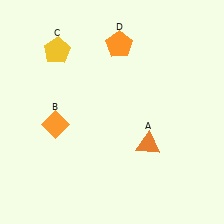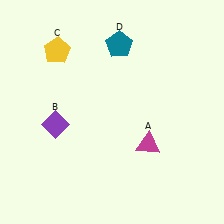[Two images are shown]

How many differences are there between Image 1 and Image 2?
There are 3 differences between the two images.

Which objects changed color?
A changed from orange to magenta. B changed from orange to purple. D changed from orange to teal.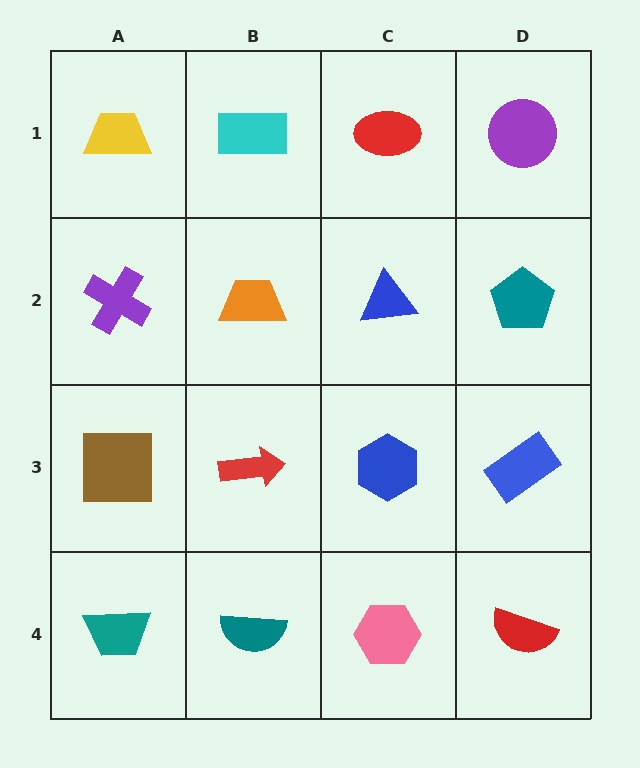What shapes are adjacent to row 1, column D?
A teal pentagon (row 2, column D), a red ellipse (row 1, column C).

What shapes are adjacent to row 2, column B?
A cyan rectangle (row 1, column B), a red arrow (row 3, column B), a purple cross (row 2, column A), a blue triangle (row 2, column C).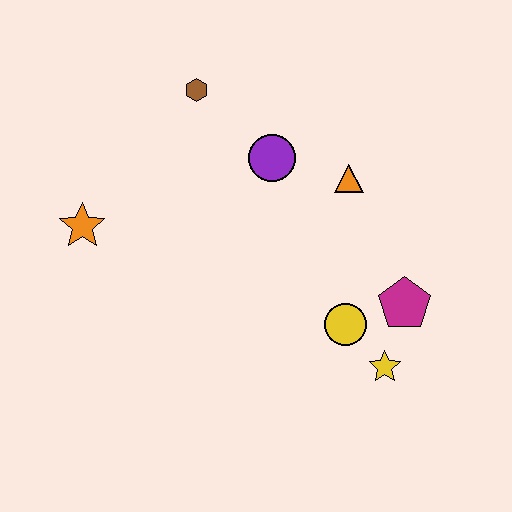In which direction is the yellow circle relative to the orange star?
The yellow circle is to the right of the orange star.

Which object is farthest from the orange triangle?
The orange star is farthest from the orange triangle.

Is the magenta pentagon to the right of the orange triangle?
Yes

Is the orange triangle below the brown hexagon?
Yes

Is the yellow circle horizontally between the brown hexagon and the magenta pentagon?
Yes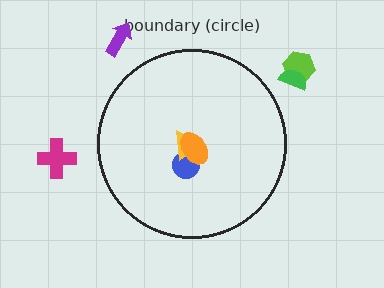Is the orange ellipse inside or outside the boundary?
Inside.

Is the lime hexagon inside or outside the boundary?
Outside.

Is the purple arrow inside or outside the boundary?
Outside.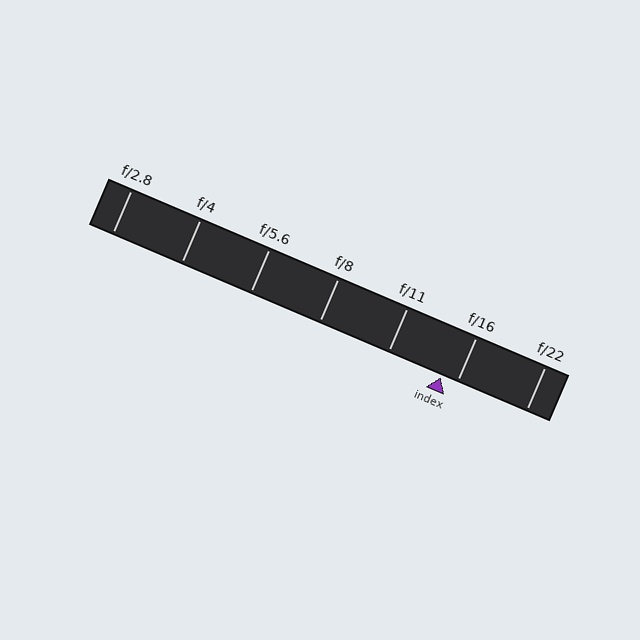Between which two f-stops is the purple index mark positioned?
The index mark is between f/11 and f/16.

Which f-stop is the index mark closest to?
The index mark is closest to f/16.